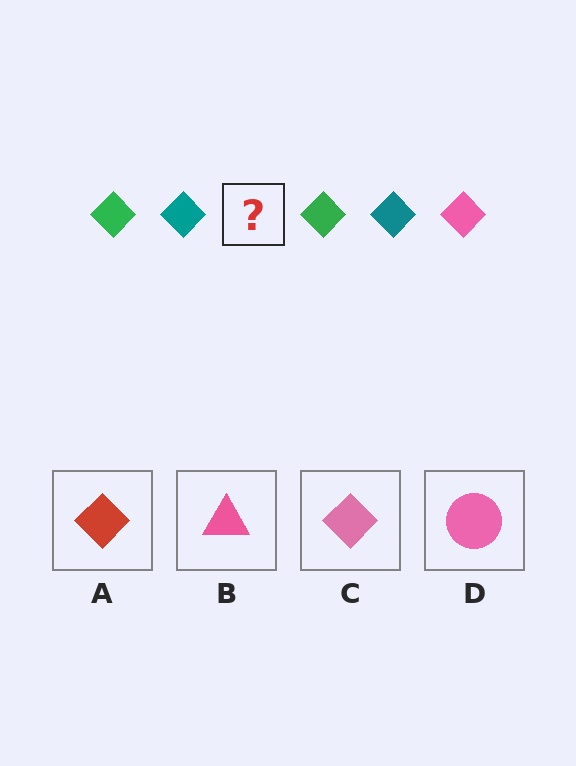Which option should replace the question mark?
Option C.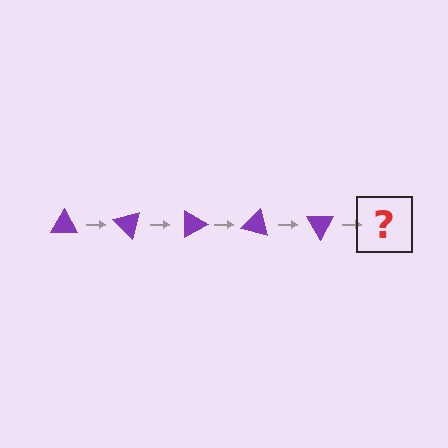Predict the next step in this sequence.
The next step is a purple triangle rotated 225 degrees.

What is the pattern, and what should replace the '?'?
The pattern is that the triangle rotates 45 degrees each step. The '?' should be a purple triangle rotated 225 degrees.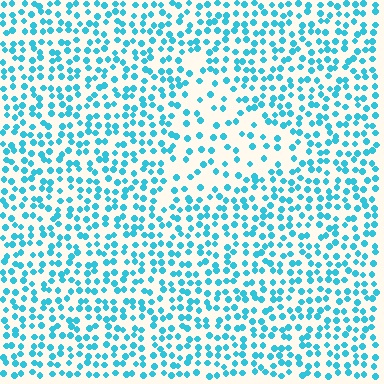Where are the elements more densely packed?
The elements are more densely packed outside the triangle boundary.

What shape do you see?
I see a triangle.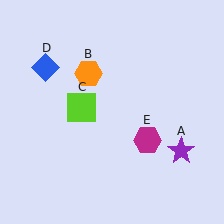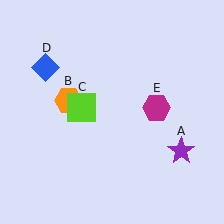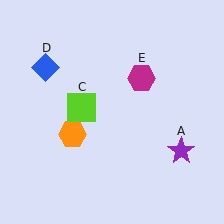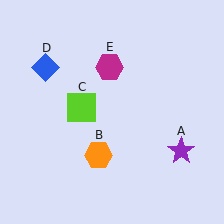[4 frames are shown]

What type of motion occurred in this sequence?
The orange hexagon (object B), magenta hexagon (object E) rotated counterclockwise around the center of the scene.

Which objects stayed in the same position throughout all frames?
Purple star (object A) and lime square (object C) and blue diamond (object D) remained stationary.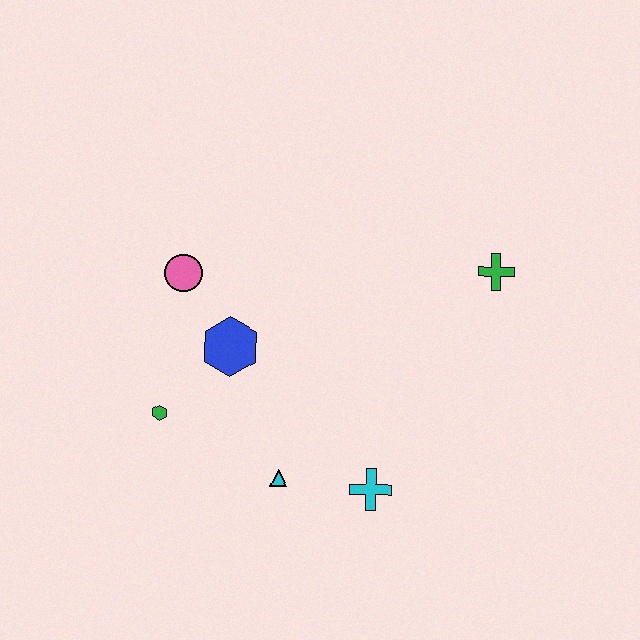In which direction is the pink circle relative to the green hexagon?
The pink circle is above the green hexagon.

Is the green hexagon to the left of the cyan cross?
Yes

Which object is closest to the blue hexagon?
The pink circle is closest to the blue hexagon.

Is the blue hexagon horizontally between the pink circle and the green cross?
Yes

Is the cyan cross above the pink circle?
No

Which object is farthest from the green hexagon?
The green cross is farthest from the green hexagon.